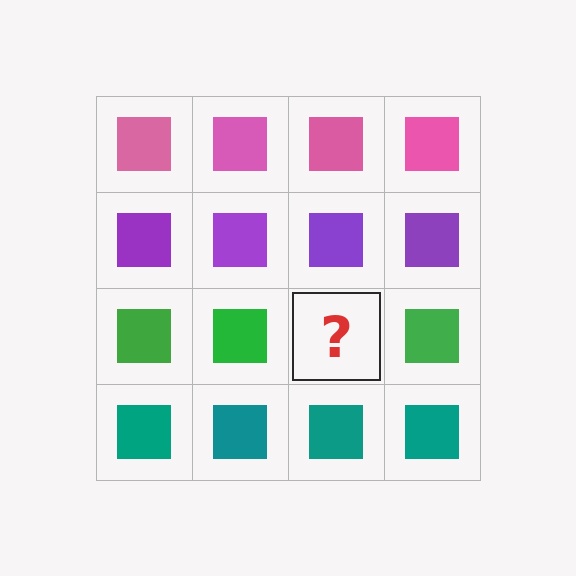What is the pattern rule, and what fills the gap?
The rule is that each row has a consistent color. The gap should be filled with a green square.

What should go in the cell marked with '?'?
The missing cell should contain a green square.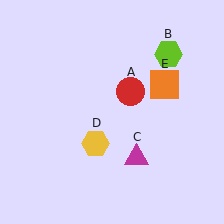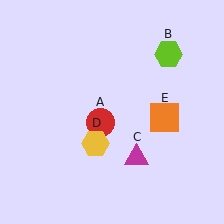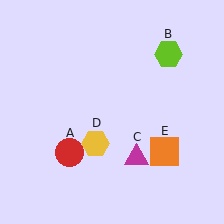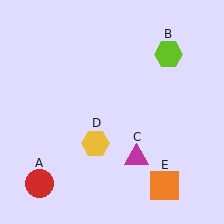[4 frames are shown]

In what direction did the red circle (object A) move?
The red circle (object A) moved down and to the left.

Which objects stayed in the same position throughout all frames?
Lime hexagon (object B) and magenta triangle (object C) and yellow hexagon (object D) remained stationary.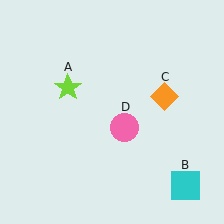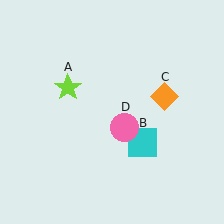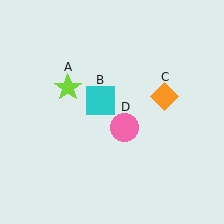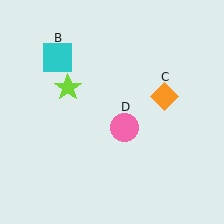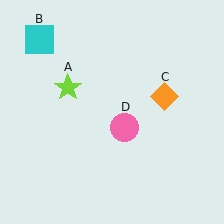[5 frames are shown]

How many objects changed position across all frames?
1 object changed position: cyan square (object B).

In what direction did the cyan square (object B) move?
The cyan square (object B) moved up and to the left.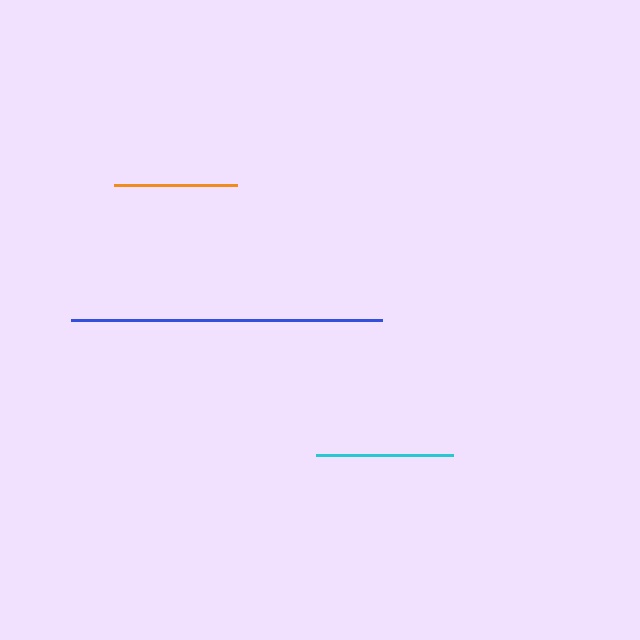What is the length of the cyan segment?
The cyan segment is approximately 137 pixels long.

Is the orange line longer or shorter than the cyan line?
The cyan line is longer than the orange line.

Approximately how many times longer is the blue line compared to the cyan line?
The blue line is approximately 2.3 times the length of the cyan line.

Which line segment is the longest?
The blue line is the longest at approximately 311 pixels.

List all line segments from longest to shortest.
From longest to shortest: blue, cyan, orange.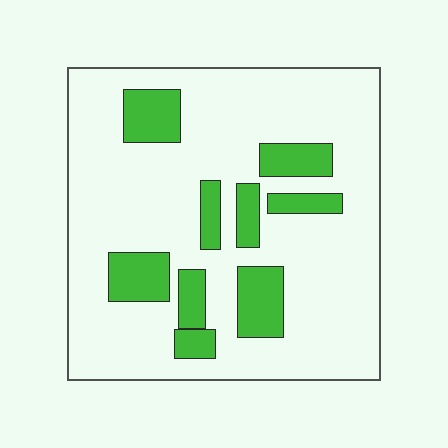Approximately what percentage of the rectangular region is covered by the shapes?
Approximately 20%.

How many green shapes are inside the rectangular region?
9.